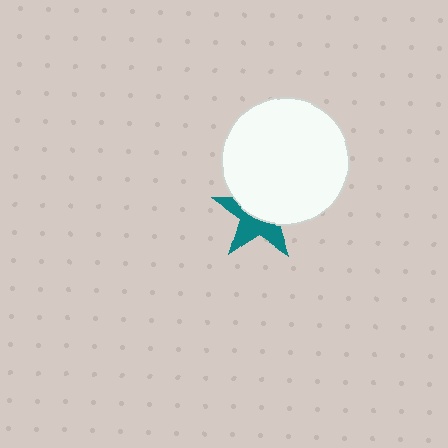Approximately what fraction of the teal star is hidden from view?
Roughly 53% of the teal star is hidden behind the white circle.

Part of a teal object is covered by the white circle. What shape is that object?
It is a star.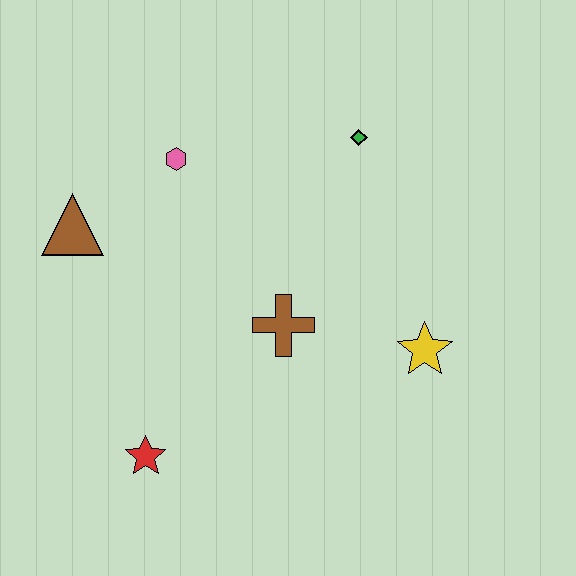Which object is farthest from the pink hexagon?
The yellow star is farthest from the pink hexagon.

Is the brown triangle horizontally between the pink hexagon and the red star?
No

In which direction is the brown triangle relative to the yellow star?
The brown triangle is to the left of the yellow star.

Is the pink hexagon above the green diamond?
No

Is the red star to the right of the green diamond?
No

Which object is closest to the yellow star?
The brown cross is closest to the yellow star.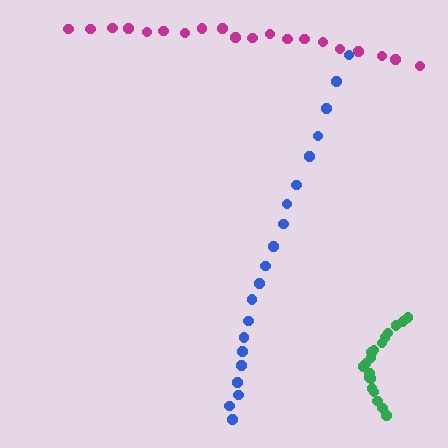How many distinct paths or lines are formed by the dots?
There are 3 distinct paths.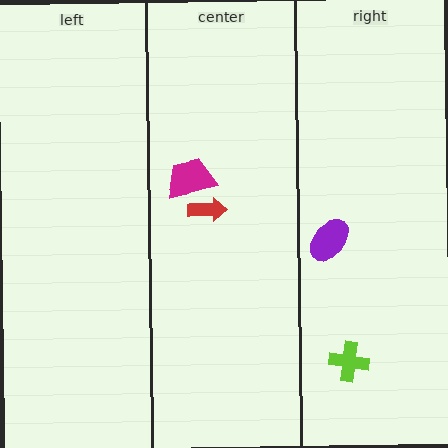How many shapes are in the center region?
2.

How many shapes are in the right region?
2.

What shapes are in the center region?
The magenta trapezoid, the red arrow.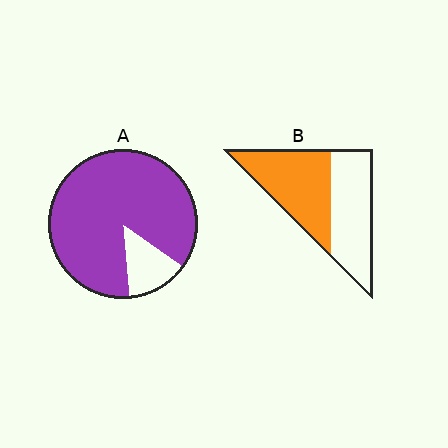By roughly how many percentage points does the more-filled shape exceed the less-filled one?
By roughly 35 percentage points (A over B).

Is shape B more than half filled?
Roughly half.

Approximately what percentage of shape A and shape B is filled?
A is approximately 85% and B is approximately 50%.